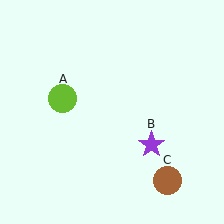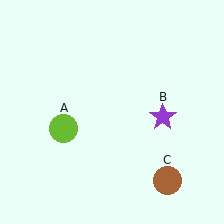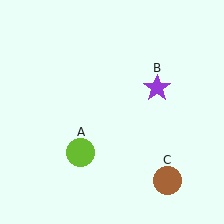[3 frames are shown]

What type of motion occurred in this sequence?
The lime circle (object A), purple star (object B) rotated counterclockwise around the center of the scene.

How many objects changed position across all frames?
2 objects changed position: lime circle (object A), purple star (object B).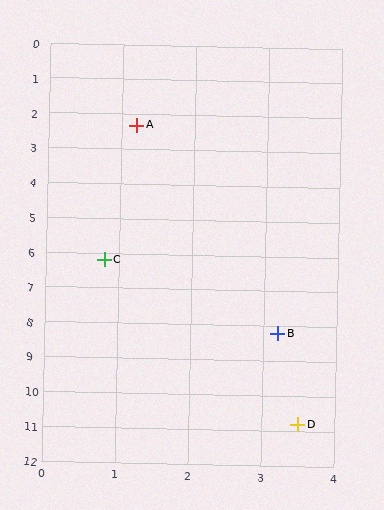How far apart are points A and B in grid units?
Points A and B are about 6.2 grid units apart.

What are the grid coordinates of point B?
Point B is at approximately (3.2, 8.2).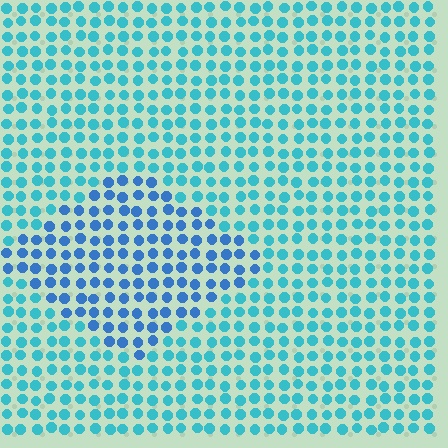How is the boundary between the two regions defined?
The boundary is defined purely by a slight shift in hue (about 30 degrees). Spacing, size, and orientation are identical on both sides.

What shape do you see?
I see a diamond.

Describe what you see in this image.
The image is filled with small cyan elements in a uniform arrangement. A diamond-shaped region is visible where the elements are tinted to a slightly different hue, forming a subtle color boundary.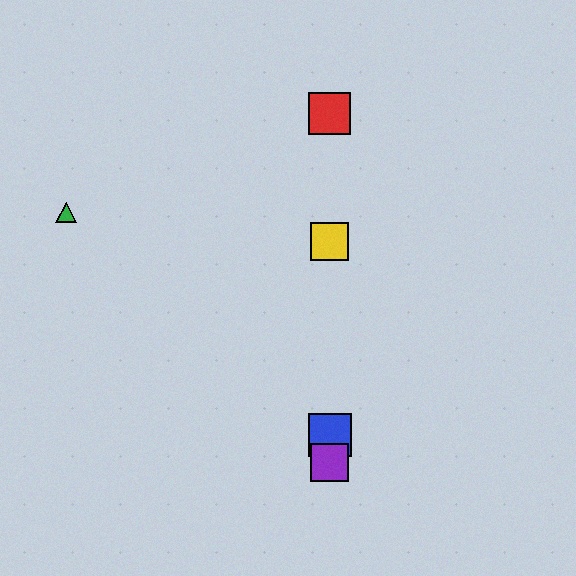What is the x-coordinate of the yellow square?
The yellow square is at x≈330.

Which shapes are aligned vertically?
The red square, the blue square, the yellow square, the purple square are aligned vertically.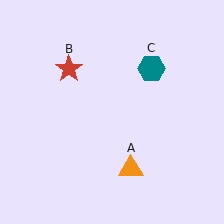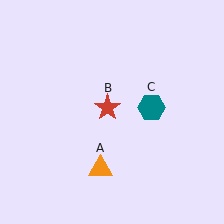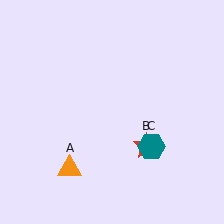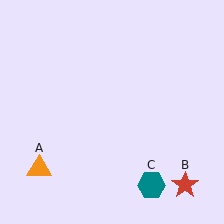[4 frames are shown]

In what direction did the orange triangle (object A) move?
The orange triangle (object A) moved left.